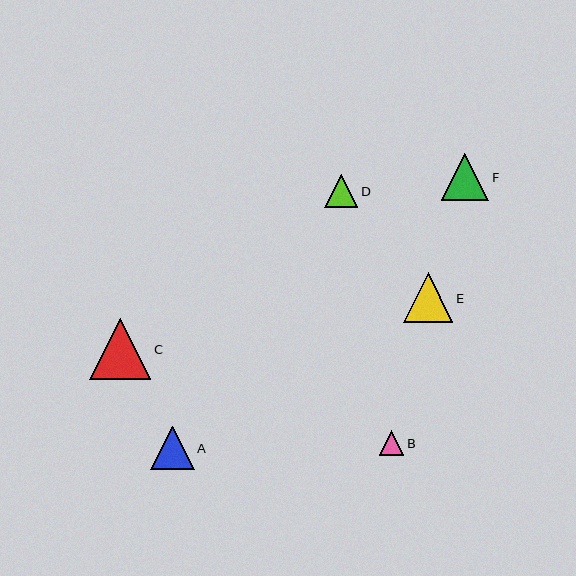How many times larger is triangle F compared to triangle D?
Triangle F is approximately 1.4 times the size of triangle D.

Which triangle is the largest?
Triangle C is the largest with a size of approximately 61 pixels.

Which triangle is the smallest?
Triangle B is the smallest with a size of approximately 25 pixels.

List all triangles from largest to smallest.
From largest to smallest: C, E, F, A, D, B.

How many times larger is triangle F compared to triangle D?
Triangle F is approximately 1.4 times the size of triangle D.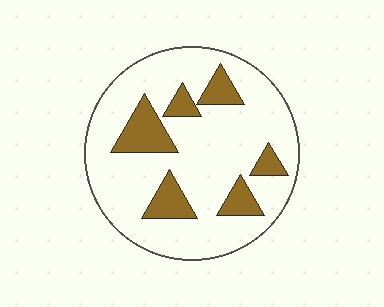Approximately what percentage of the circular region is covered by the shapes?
Approximately 20%.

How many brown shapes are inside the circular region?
6.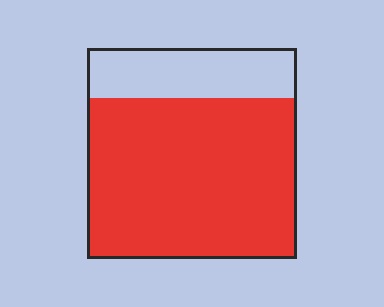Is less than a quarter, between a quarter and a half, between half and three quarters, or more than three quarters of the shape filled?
More than three quarters.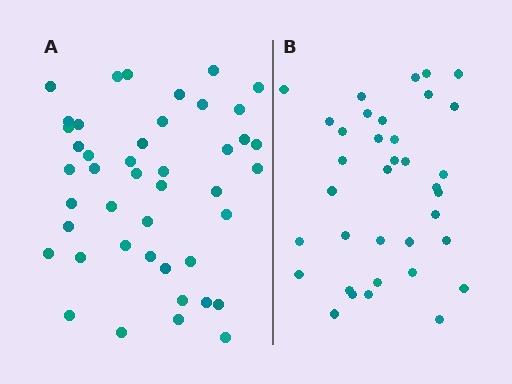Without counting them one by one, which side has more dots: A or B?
Region A (the left region) has more dots.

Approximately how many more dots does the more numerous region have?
Region A has roughly 8 or so more dots than region B.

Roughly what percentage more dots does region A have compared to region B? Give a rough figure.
About 20% more.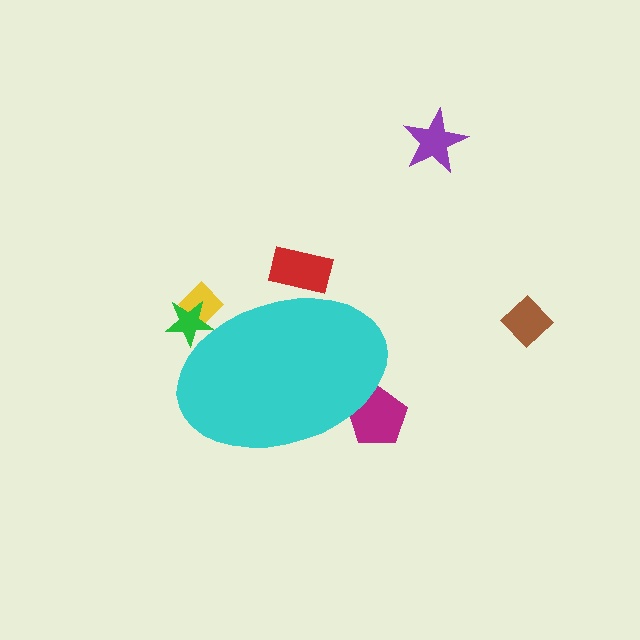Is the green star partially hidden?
Yes, the green star is partially hidden behind the cyan ellipse.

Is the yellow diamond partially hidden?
Yes, the yellow diamond is partially hidden behind the cyan ellipse.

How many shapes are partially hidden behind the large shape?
4 shapes are partially hidden.